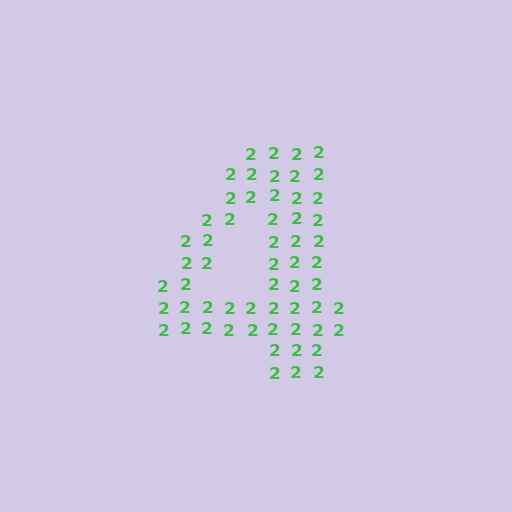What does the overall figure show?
The overall figure shows the digit 4.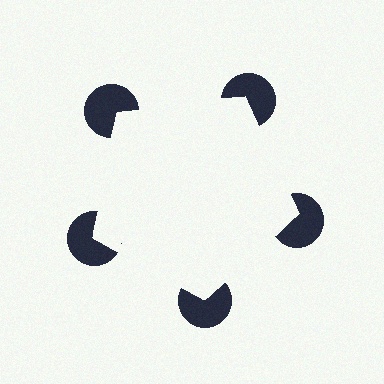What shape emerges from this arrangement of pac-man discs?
An illusory pentagon — its edges are inferred from the aligned wedge cuts in the pac-man discs, not physically drawn.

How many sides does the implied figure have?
5 sides.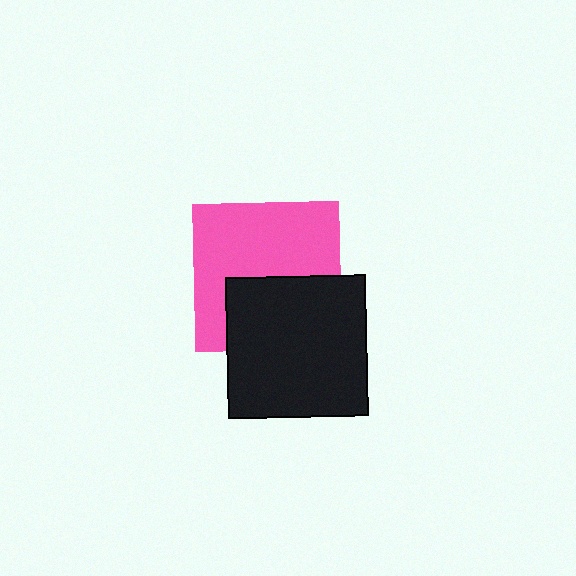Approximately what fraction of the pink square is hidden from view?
Roughly 39% of the pink square is hidden behind the black square.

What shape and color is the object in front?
The object in front is a black square.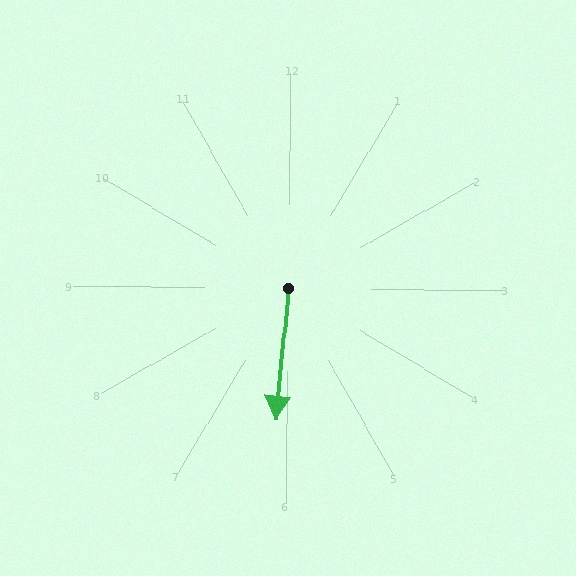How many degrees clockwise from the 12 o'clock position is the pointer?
Approximately 185 degrees.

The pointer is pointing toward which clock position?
Roughly 6 o'clock.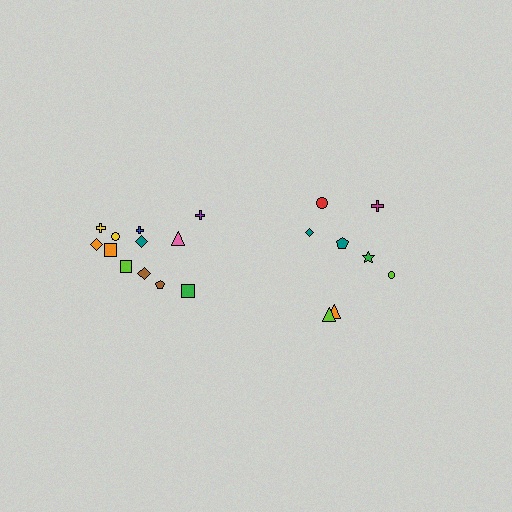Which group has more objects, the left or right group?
The left group.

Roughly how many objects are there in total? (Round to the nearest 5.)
Roughly 20 objects in total.